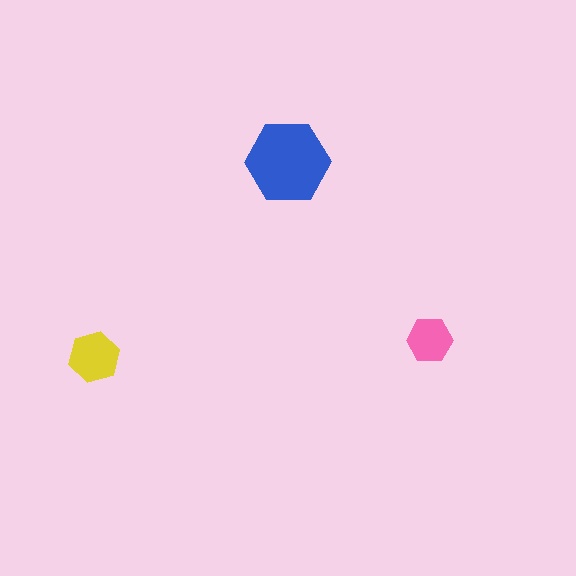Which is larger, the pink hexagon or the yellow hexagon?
The yellow one.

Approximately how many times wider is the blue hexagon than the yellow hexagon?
About 1.5 times wider.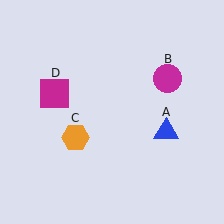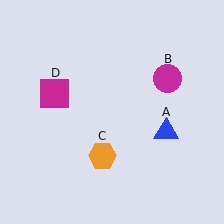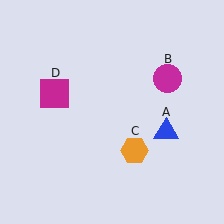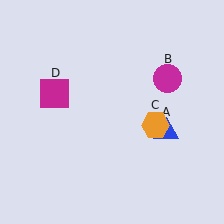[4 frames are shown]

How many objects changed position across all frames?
1 object changed position: orange hexagon (object C).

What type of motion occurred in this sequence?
The orange hexagon (object C) rotated counterclockwise around the center of the scene.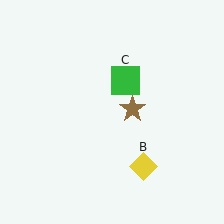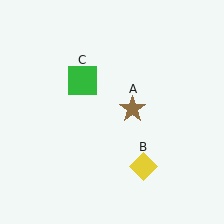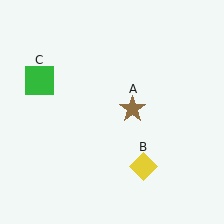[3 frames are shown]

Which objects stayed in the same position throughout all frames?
Brown star (object A) and yellow diamond (object B) remained stationary.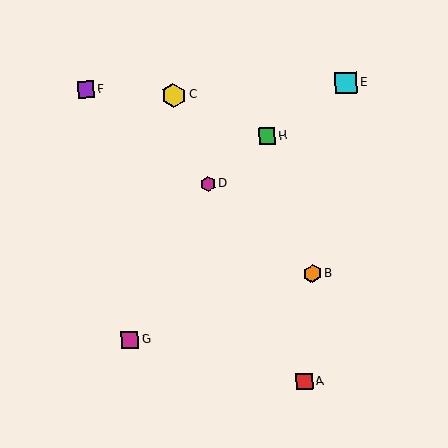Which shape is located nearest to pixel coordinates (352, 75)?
The cyan square (labeled E) at (346, 83) is nearest to that location.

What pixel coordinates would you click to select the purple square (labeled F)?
Click at (86, 89) to select the purple square F.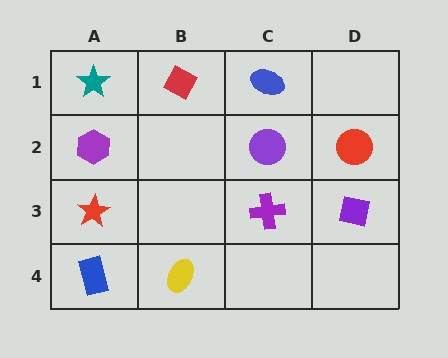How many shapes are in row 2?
3 shapes.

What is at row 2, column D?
A red circle.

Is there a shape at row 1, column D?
No, that cell is empty.